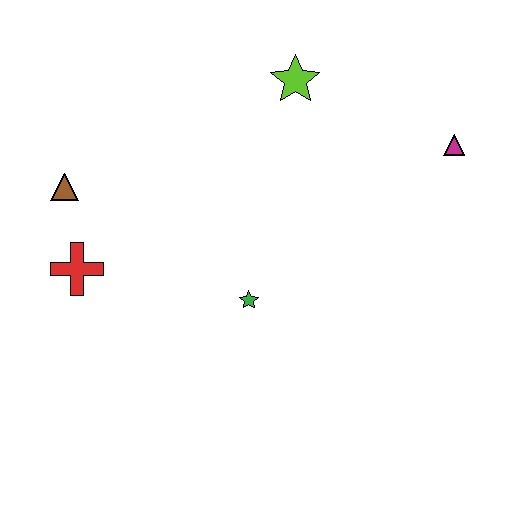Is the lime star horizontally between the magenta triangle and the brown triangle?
Yes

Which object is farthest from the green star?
The magenta triangle is farthest from the green star.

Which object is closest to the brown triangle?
The red cross is closest to the brown triangle.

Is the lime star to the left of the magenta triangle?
Yes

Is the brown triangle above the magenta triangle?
No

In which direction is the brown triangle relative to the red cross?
The brown triangle is above the red cross.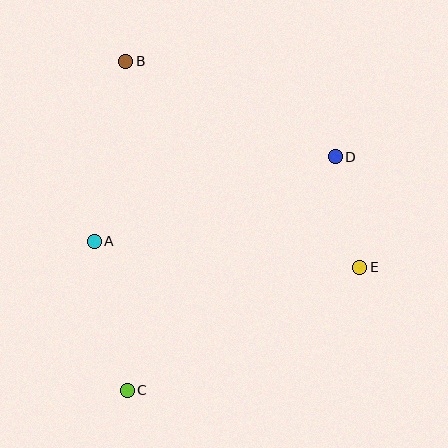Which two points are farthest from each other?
Points B and C are farthest from each other.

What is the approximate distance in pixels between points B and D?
The distance between B and D is approximately 230 pixels.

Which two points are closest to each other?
Points D and E are closest to each other.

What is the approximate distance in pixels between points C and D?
The distance between C and D is approximately 313 pixels.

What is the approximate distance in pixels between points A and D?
The distance between A and D is approximately 256 pixels.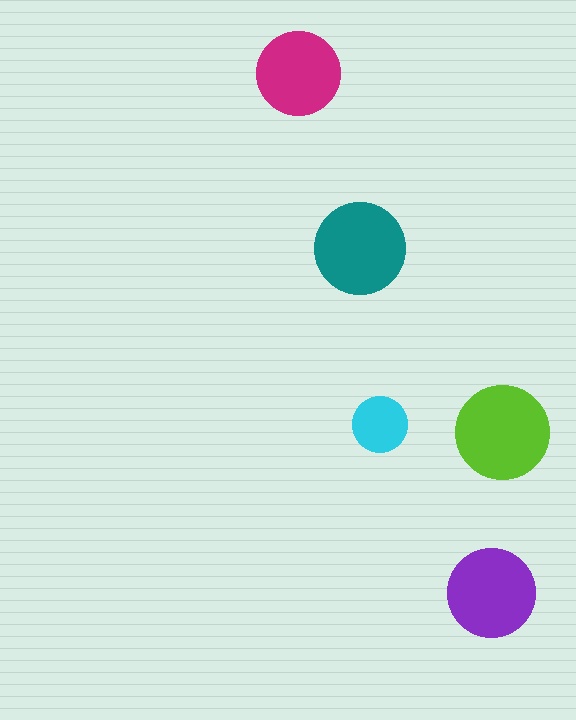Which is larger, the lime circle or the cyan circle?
The lime one.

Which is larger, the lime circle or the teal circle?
The lime one.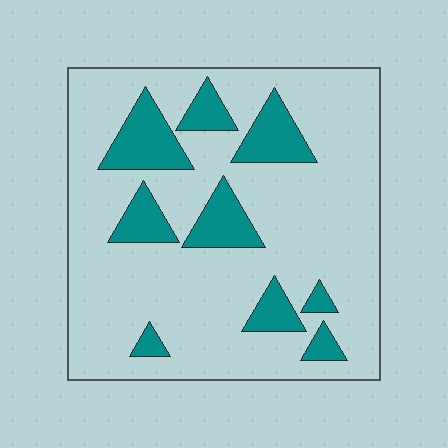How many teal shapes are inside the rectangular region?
9.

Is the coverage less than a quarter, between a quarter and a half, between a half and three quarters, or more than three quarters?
Less than a quarter.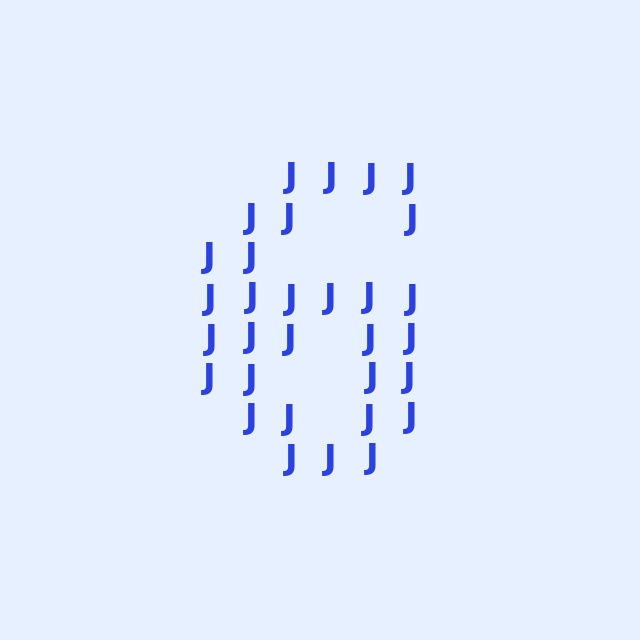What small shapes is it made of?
It is made of small letter J's.